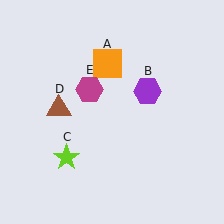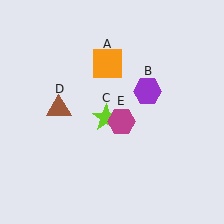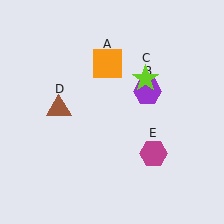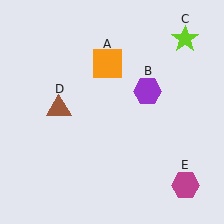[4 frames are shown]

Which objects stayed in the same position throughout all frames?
Orange square (object A) and purple hexagon (object B) and brown triangle (object D) remained stationary.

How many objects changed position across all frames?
2 objects changed position: lime star (object C), magenta hexagon (object E).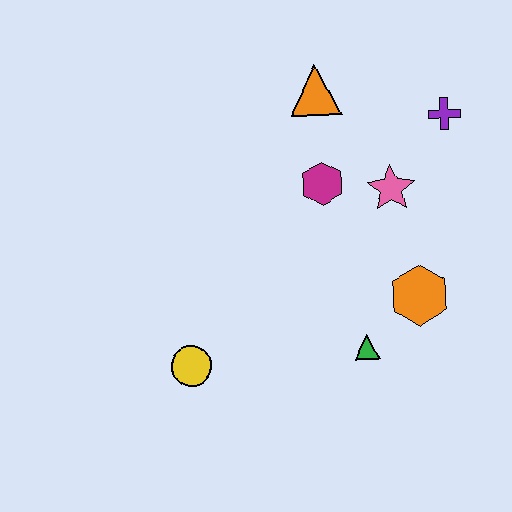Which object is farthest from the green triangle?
The orange triangle is farthest from the green triangle.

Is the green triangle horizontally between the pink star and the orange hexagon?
No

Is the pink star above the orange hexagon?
Yes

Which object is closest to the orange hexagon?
The green triangle is closest to the orange hexagon.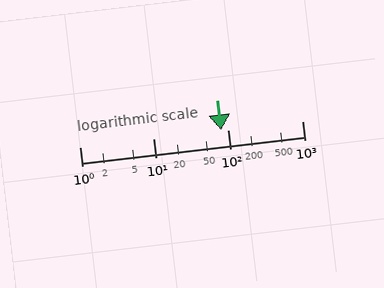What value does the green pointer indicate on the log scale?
The pointer indicates approximately 80.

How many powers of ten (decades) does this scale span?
The scale spans 3 decades, from 1 to 1000.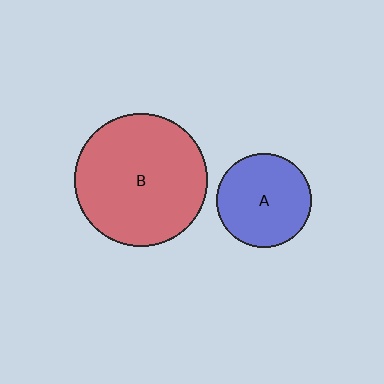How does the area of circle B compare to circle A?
Approximately 2.0 times.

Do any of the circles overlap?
No, none of the circles overlap.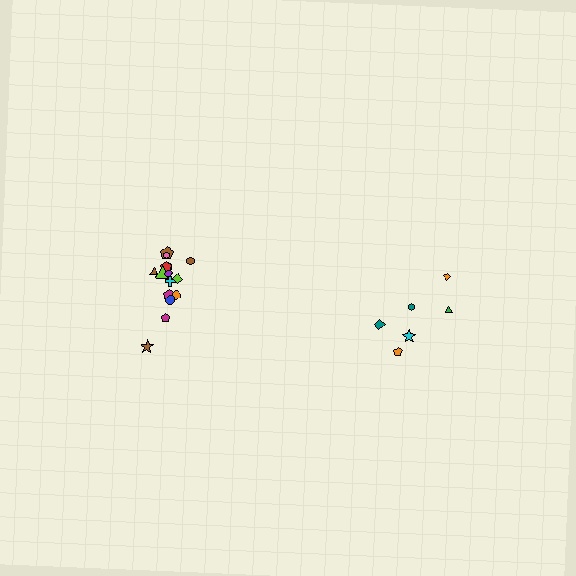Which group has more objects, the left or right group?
The left group.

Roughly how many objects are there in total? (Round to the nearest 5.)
Roughly 20 objects in total.